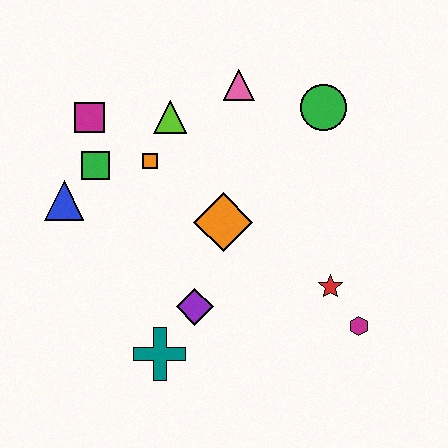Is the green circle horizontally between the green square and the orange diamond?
No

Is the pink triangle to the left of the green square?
No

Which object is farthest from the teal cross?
The green circle is farthest from the teal cross.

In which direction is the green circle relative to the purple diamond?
The green circle is above the purple diamond.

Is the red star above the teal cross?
Yes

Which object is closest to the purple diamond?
The teal cross is closest to the purple diamond.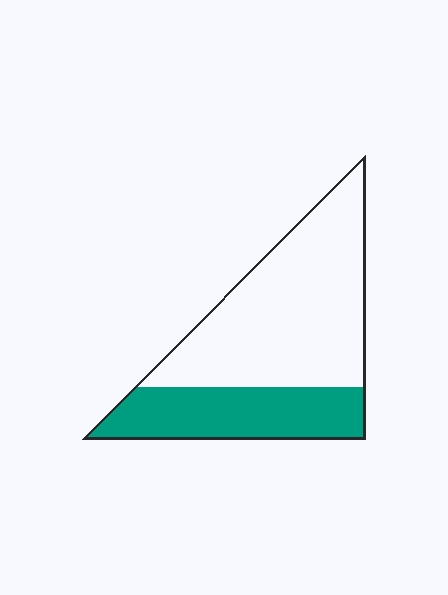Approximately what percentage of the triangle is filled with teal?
Approximately 35%.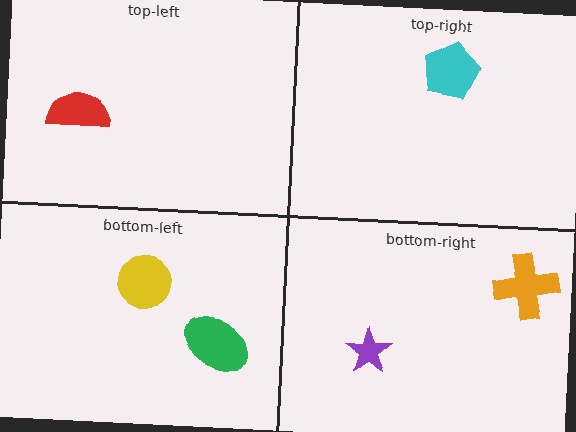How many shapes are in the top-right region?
1.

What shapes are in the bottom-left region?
The yellow circle, the green ellipse.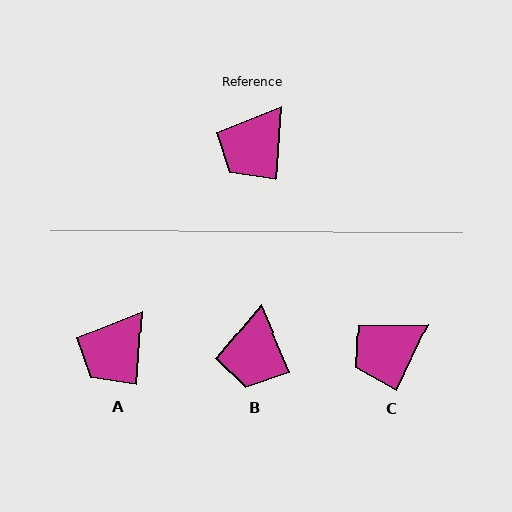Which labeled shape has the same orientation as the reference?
A.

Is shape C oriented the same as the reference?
No, it is off by about 21 degrees.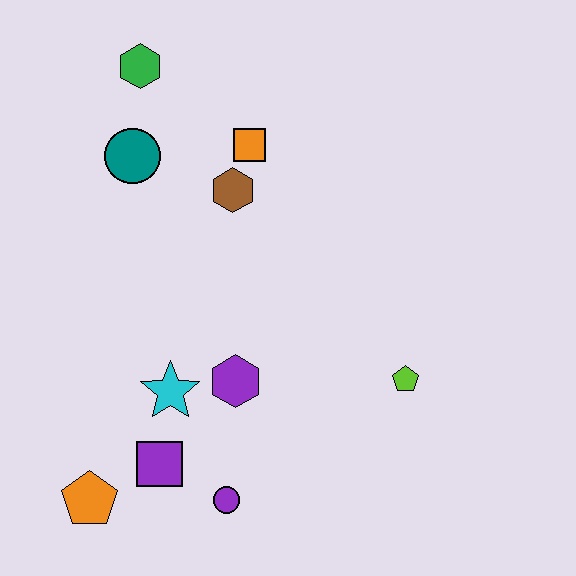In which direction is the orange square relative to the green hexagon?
The orange square is to the right of the green hexagon.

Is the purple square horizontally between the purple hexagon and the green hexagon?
Yes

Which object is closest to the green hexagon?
The teal circle is closest to the green hexagon.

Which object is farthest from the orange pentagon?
The green hexagon is farthest from the orange pentagon.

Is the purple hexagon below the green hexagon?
Yes